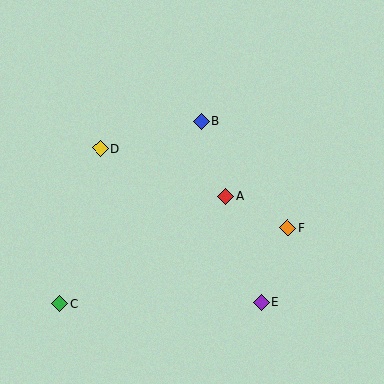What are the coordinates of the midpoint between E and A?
The midpoint between E and A is at (244, 250).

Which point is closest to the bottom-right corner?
Point E is closest to the bottom-right corner.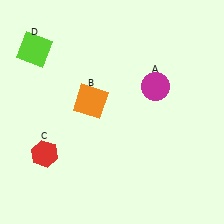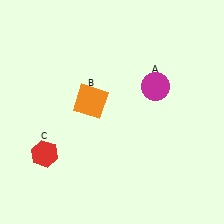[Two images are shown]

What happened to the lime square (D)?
The lime square (D) was removed in Image 2. It was in the top-left area of Image 1.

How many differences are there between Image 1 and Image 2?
There is 1 difference between the two images.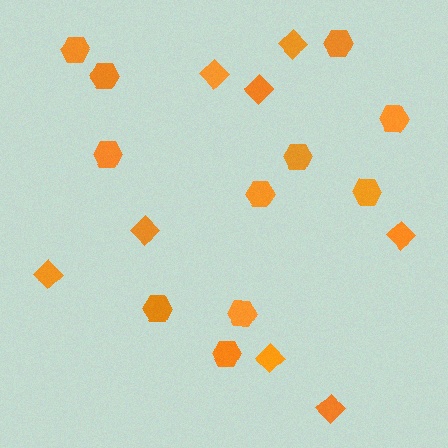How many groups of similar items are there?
There are 2 groups: one group of diamonds (8) and one group of hexagons (11).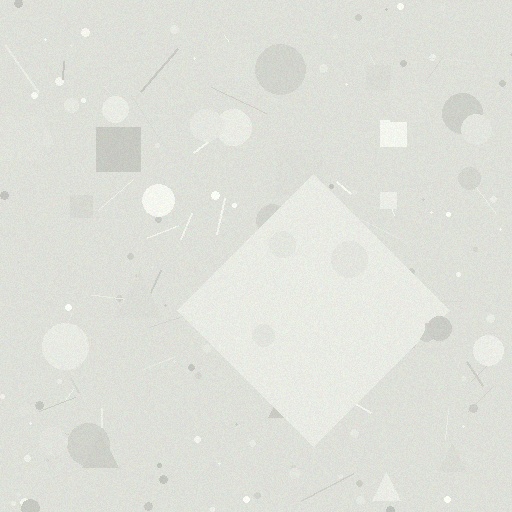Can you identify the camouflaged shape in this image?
The camouflaged shape is a diamond.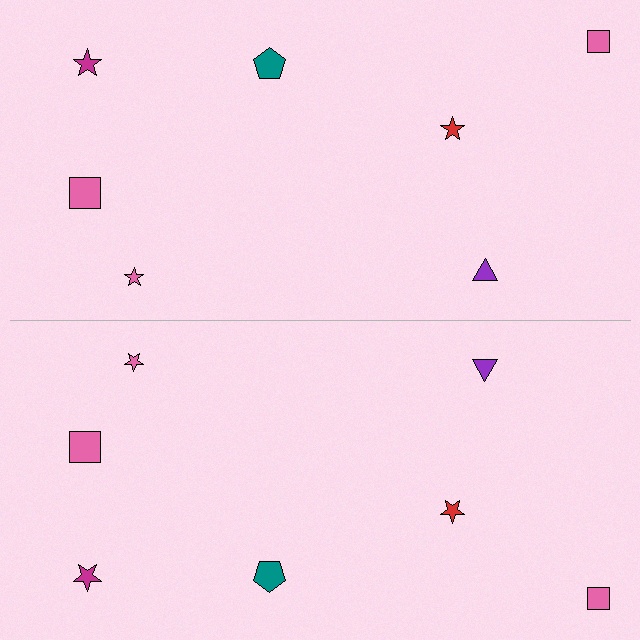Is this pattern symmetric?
Yes, this pattern has bilateral (reflection) symmetry.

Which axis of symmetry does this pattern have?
The pattern has a horizontal axis of symmetry running through the center of the image.